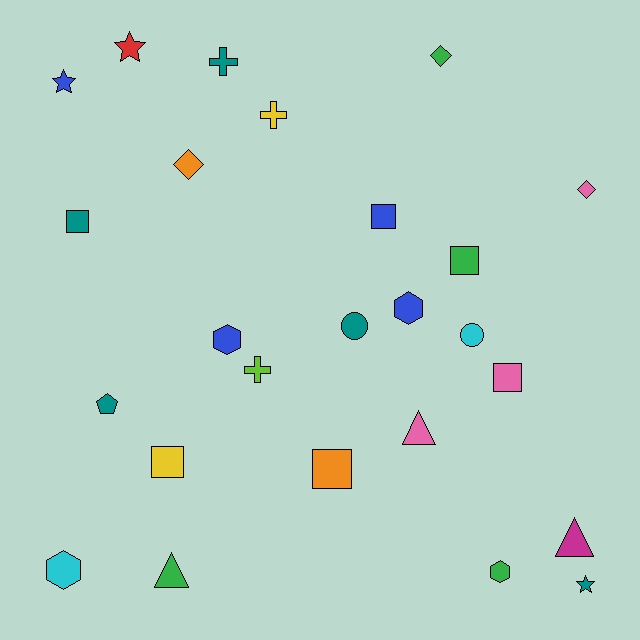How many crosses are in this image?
There are 3 crosses.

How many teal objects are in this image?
There are 5 teal objects.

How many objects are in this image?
There are 25 objects.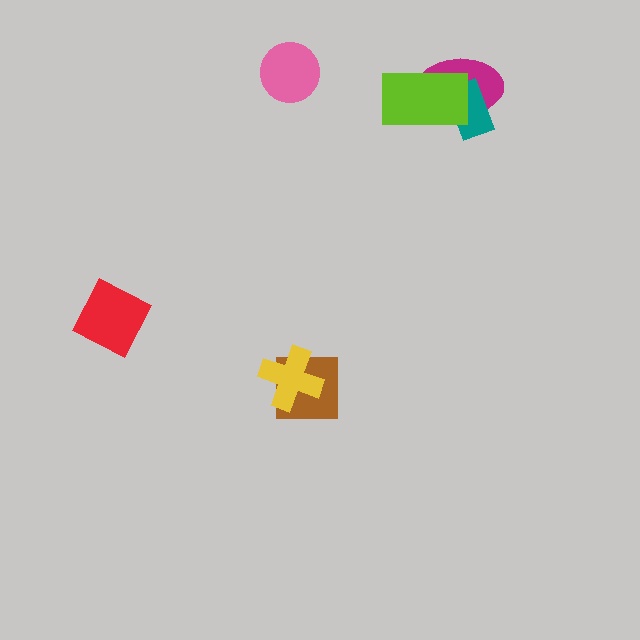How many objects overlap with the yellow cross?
1 object overlaps with the yellow cross.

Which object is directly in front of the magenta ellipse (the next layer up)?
The teal rectangle is directly in front of the magenta ellipse.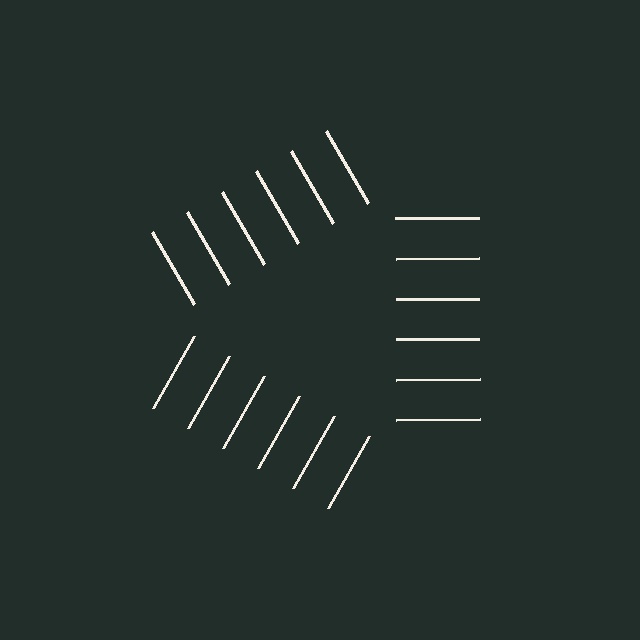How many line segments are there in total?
18 — 6 along each of the 3 edges.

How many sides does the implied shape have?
3 sides — the line-ends trace a triangle.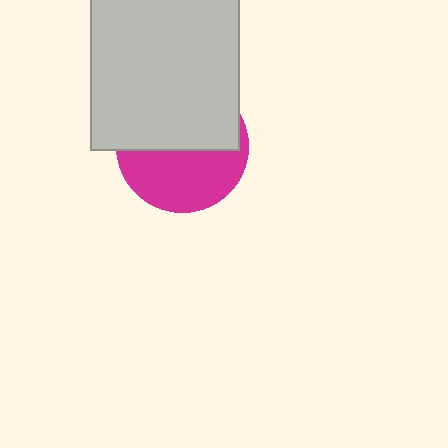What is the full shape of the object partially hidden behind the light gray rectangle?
The partially hidden object is a magenta circle.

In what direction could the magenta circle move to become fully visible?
The magenta circle could move down. That would shift it out from behind the light gray rectangle entirely.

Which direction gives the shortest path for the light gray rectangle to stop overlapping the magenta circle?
Moving up gives the shortest separation.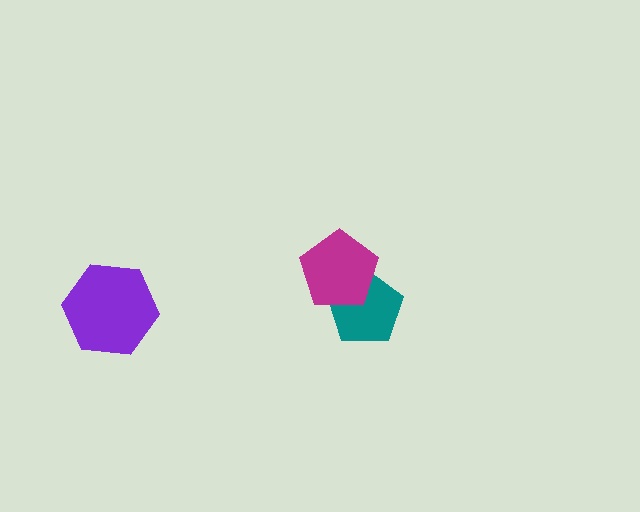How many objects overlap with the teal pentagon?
1 object overlaps with the teal pentagon.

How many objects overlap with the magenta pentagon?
1 object overlaps with the magenta pentagon.